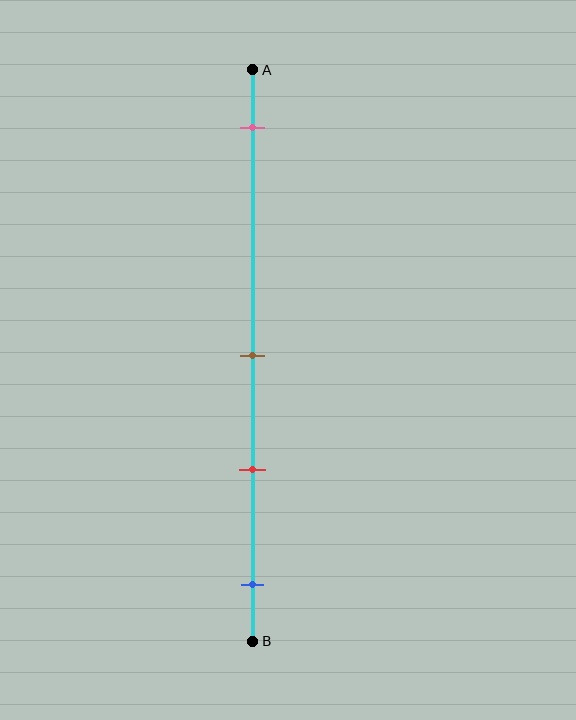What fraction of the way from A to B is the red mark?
The red mark is approximately 70% (0.7) of the way from A to B.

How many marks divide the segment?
There are 4 marks dividing the segment.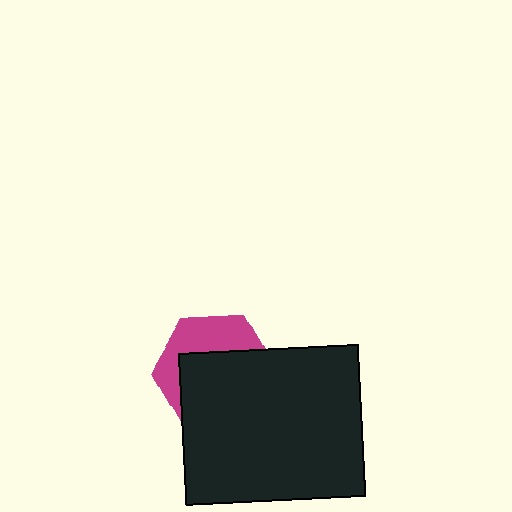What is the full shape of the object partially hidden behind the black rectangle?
The partially hidden object is a magenta hexagon.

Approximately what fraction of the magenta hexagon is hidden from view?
Roughly 61% of the magenta hexagon is hidden behind the black rectangle.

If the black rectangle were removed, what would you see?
You would see the complete magenta hexagon.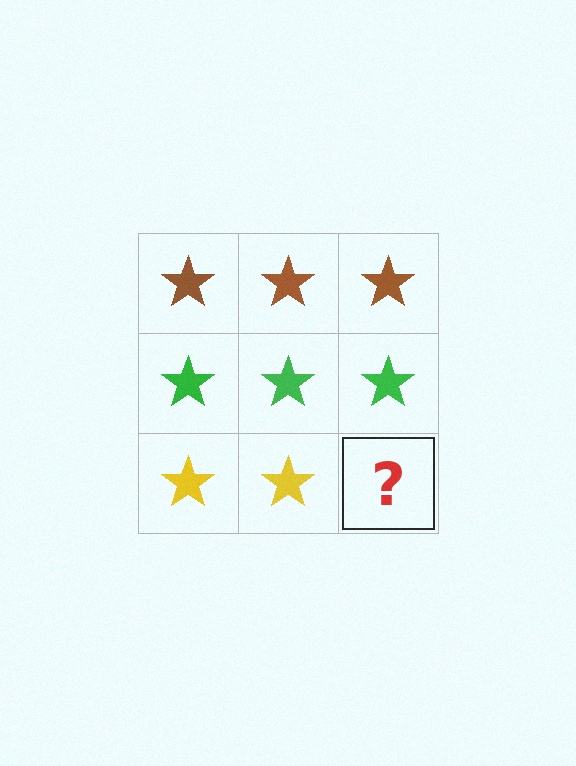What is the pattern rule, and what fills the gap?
The rule is that each row has a consistent color. The gap should be filled with a yellow star.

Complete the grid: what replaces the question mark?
The question mark should be replaced with a yellow star.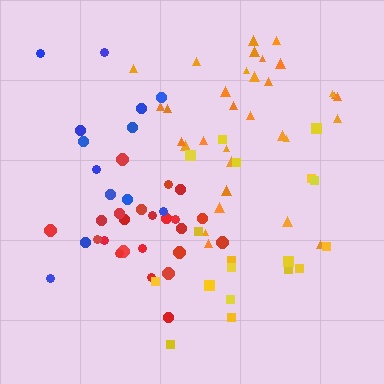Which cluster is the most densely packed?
Red.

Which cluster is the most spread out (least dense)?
Blue.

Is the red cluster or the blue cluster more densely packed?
Red.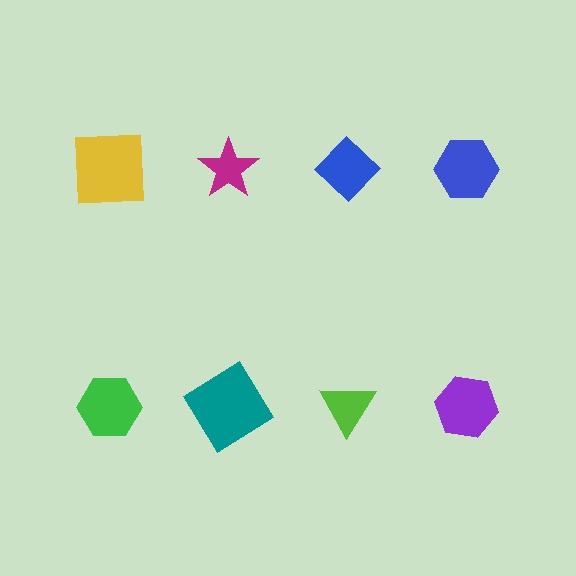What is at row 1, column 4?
A blue hexagon.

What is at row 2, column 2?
A teal diamond.